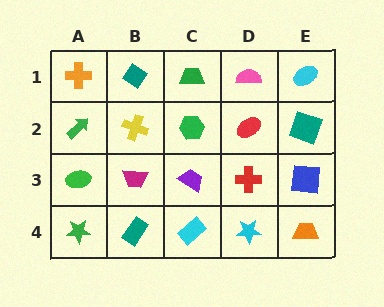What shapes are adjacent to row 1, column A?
A green arrow (row 2, column A), a teal diamond (row 1, column B).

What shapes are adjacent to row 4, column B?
A magenta trapezoid (row 3, column B), a green star (row 4, column A), a cyan rectangle (row 4, column C).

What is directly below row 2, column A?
A green ellipse.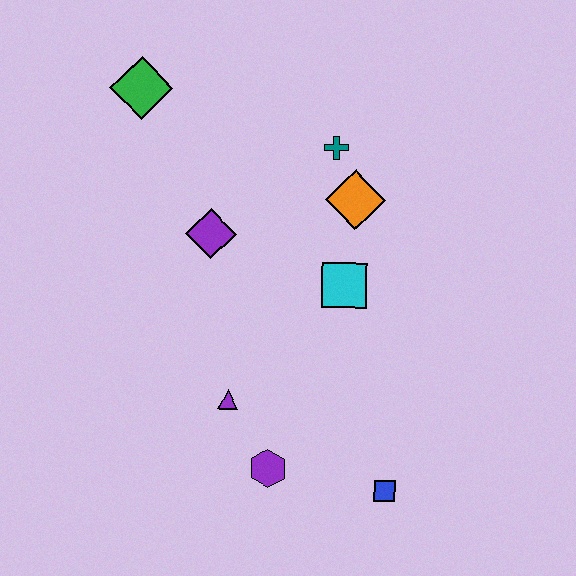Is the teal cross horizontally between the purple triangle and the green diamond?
No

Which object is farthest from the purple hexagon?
The green diamond is farthest from the purple hexagon.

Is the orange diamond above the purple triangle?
Yes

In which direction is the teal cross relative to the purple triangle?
The teal cross is above the purple triangle.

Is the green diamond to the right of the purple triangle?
No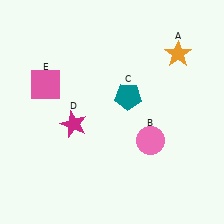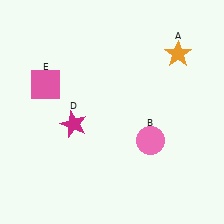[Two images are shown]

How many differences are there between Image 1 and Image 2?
There is 1 difference between the two images.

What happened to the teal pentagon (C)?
The teal pentagon (C) was removed in Image 2. It was in the top-right area of Image 1.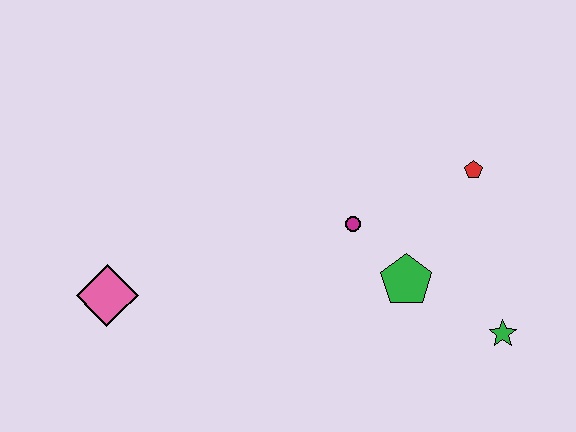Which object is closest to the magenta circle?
The green pentagon is closest to the magenta circle.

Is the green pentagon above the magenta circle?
No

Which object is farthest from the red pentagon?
The pink diamond is farthest from the red pentagon.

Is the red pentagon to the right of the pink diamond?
Yes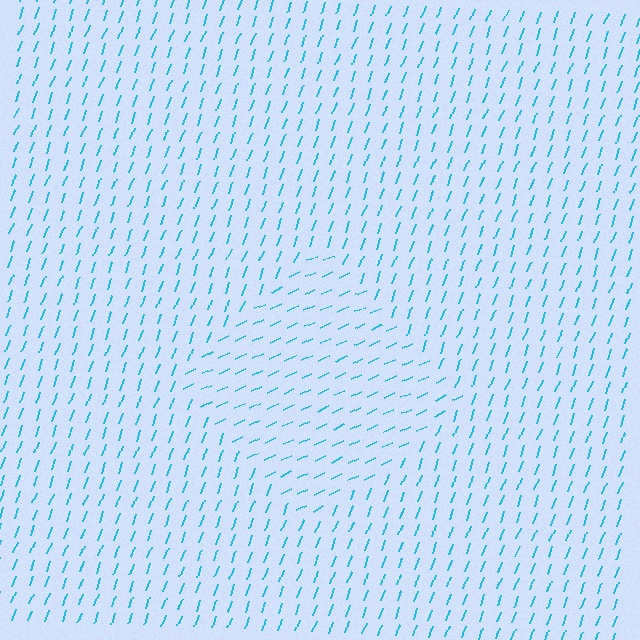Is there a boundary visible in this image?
Yes, there is a texture boundary formed by a change in line orientation.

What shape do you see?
I see a diamond.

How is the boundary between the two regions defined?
The boundary is defined purely by a change in line orientation (approximately 45 degrees difference). All lines are the same color and thickness.